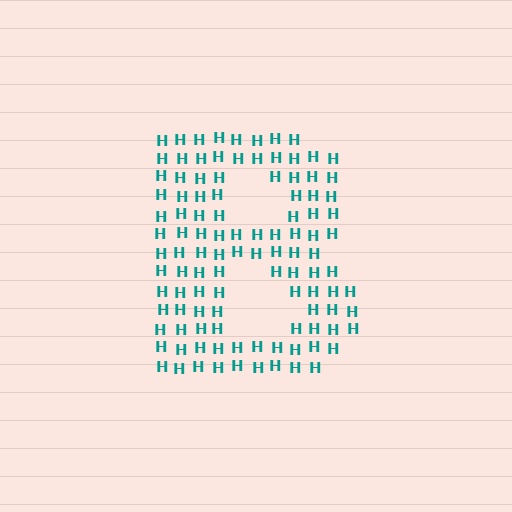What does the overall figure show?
The overall figure shows the letter B.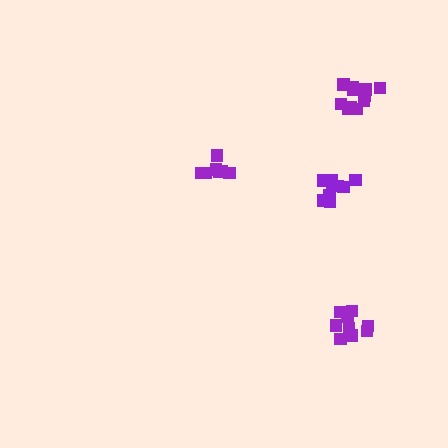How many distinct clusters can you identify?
There are 4 distinct clusters.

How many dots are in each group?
Group 1: 9 dots, Group 2: 7 dots, Group 3: 11 dots, Group 4: 9 dots (36 total).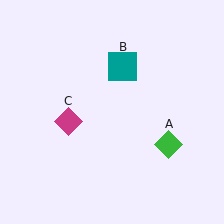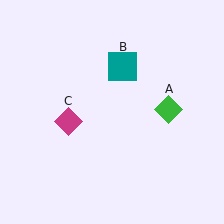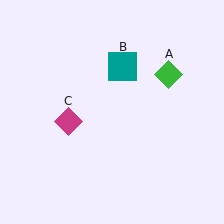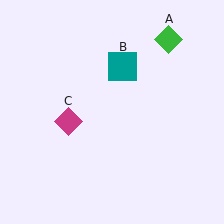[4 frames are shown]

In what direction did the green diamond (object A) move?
The green diamond (object A) moved up.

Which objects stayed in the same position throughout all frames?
Teal square (object B) and magenta diamond (object C) remained stationary.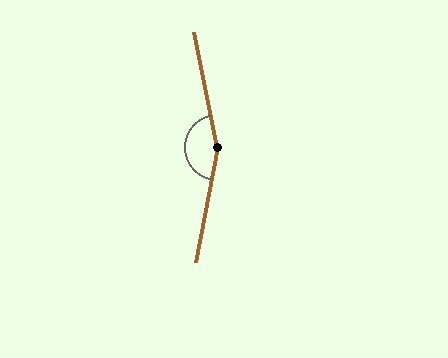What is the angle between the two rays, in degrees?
Approximately 157 degrees.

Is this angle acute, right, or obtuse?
It is obtuse.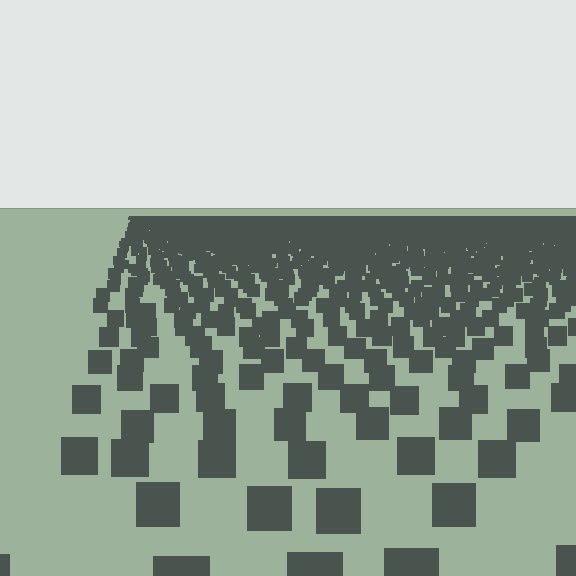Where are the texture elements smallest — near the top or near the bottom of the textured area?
Near the top.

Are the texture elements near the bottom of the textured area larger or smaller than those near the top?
Larger. Near the bottom, elements are closer to the viewer and appear at a bigger on-screen size.